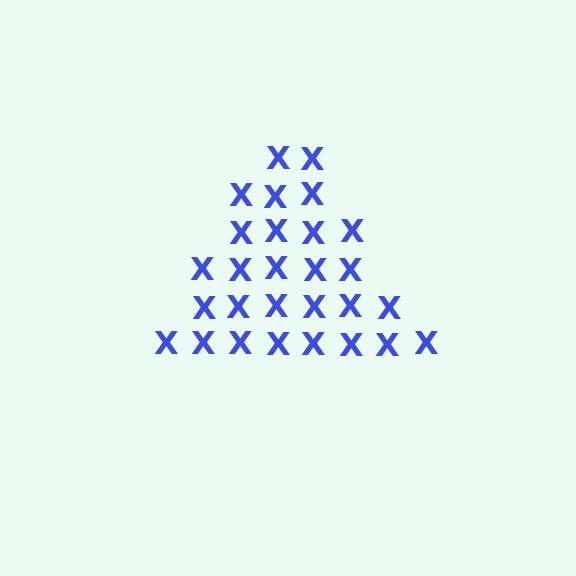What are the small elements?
The small elements are letter X's.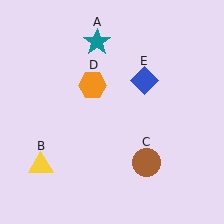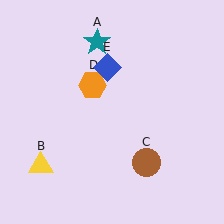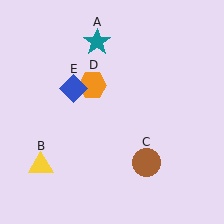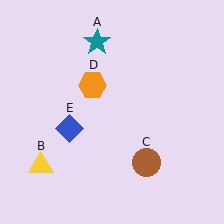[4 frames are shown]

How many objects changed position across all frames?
1 object changed position: blue diamond (object E).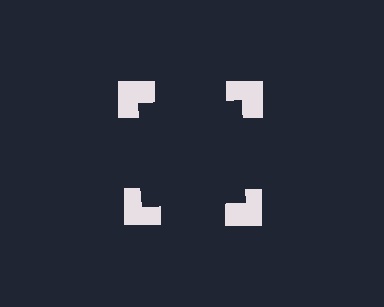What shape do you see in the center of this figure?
An illusory square — its edges are inferred from the aligned wedge cuts in the notched squares, not physically drawn.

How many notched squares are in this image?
There are 4 — one at each vertex of the illusory square.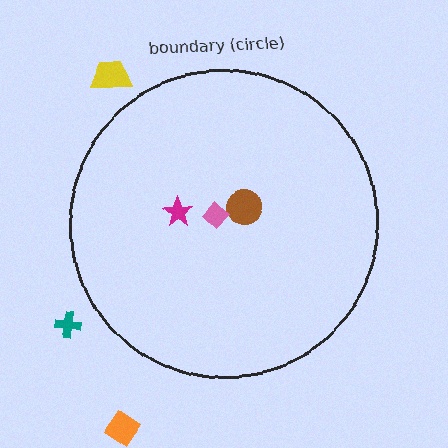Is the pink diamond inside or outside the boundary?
Inside.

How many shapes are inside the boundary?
3 inside, 3 outside.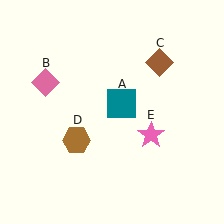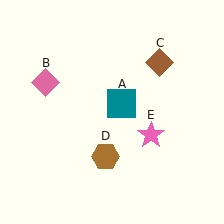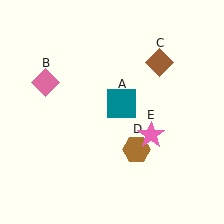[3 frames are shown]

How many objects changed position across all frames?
1 object changed position: brown hexagon (object D).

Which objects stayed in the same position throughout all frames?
Teal square (object A) and pink diamond (object B) and brown diamond (object C) and pink star (object E) remained stationary.